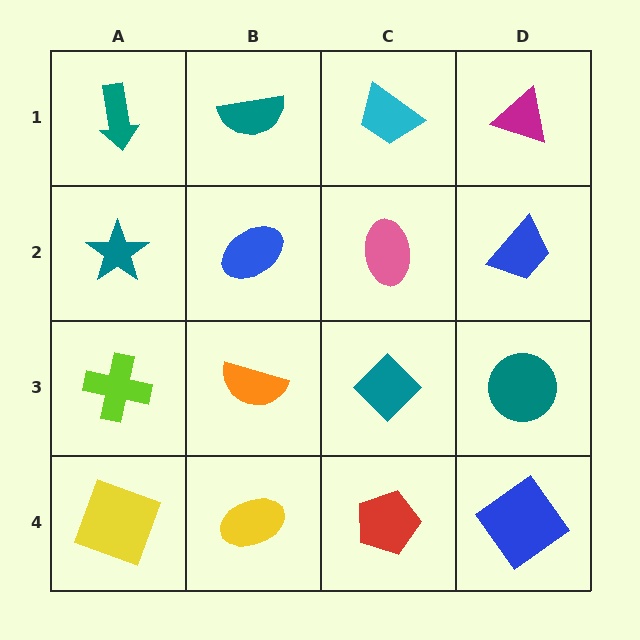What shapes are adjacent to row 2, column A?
A teal arrow (row 1, column A), a lime cross (row 3, column A), a blue ellipse (row 2, column B).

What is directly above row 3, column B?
A blue ellipse.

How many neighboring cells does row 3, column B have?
4.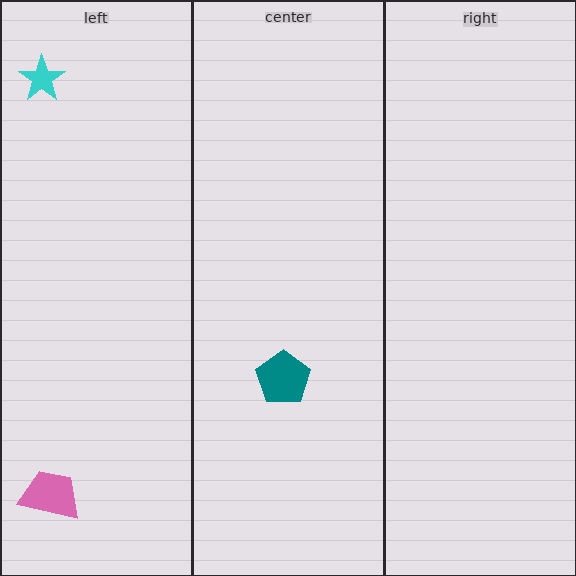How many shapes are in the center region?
1.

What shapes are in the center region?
The teal pentagon.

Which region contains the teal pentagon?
The center region.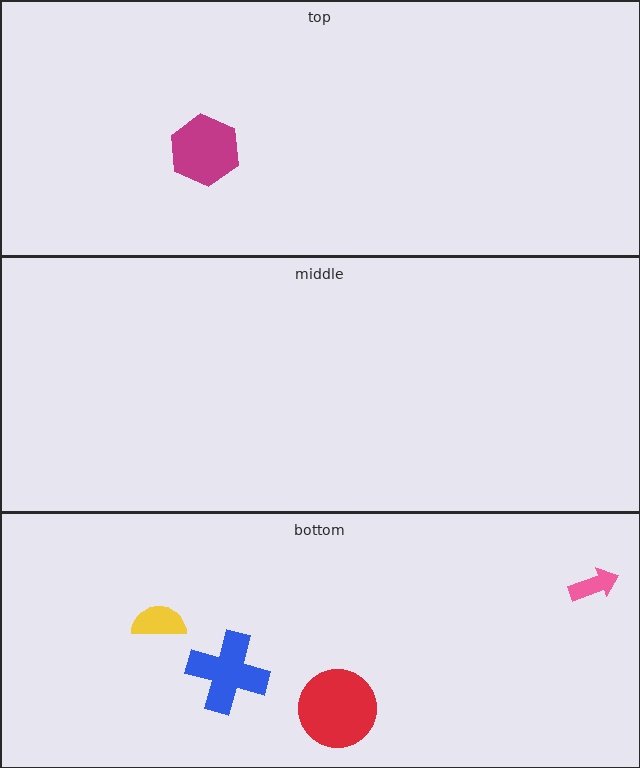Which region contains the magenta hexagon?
The top region.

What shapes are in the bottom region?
The red circle, the pink arrow, the yellow semicircle, the blue cross.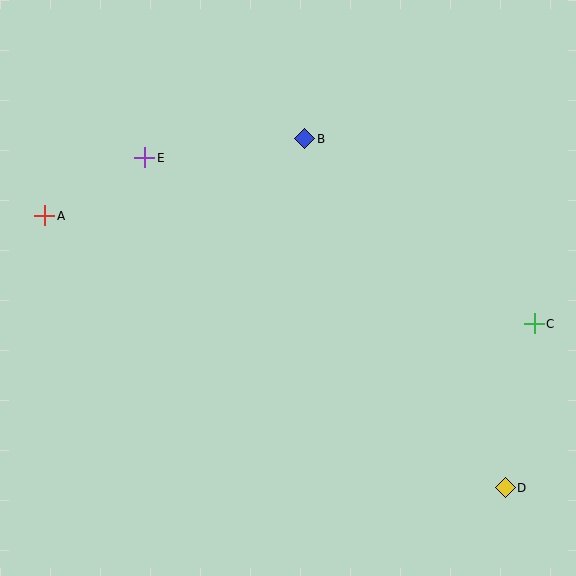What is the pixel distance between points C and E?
The distance between C and E is 423 pixels.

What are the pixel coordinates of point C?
Point C is at (534, 324).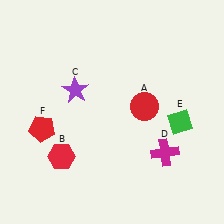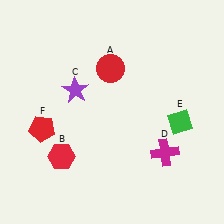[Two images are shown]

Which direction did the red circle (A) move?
The red circle (A) moved up.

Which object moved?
The red circle (A) moved up.